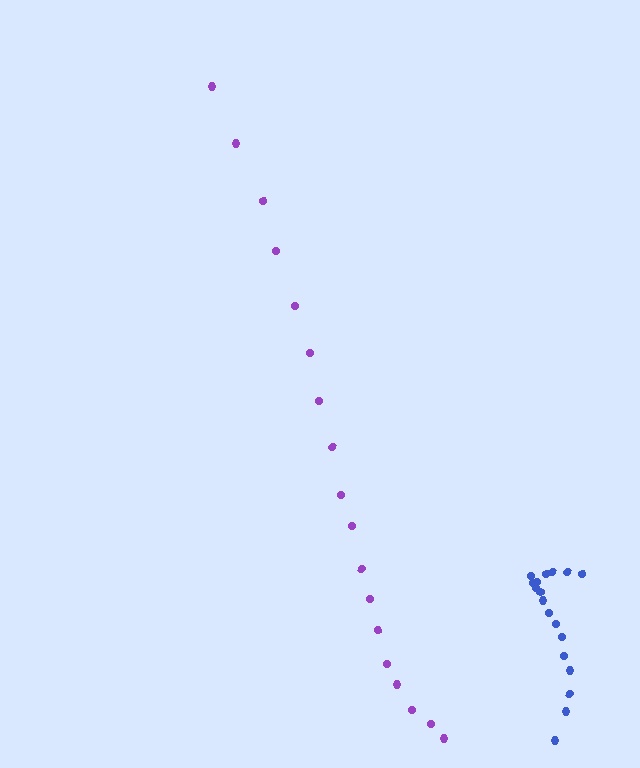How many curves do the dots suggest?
There are 2 distinct paths.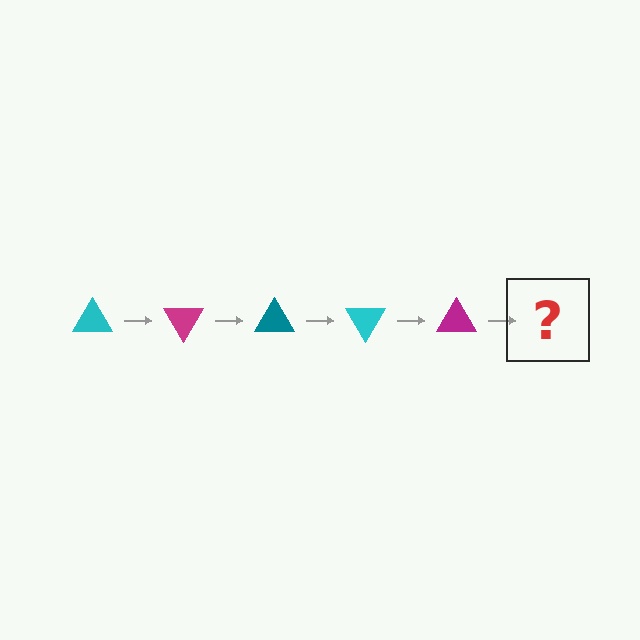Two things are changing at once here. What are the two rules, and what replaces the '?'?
The two rules are that it rotates 60 degrees each step and the color cycles through cyan, magenta, and teal. The '?' should be a teal triangle, rotated 300 degrees from the start.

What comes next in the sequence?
The next element should be a teal triangle, rotated 300 degrees from the start.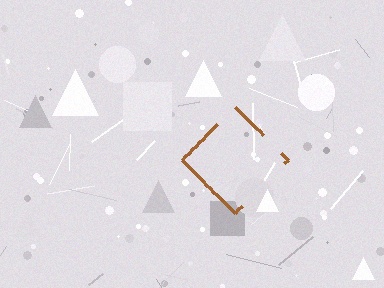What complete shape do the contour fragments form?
The contour fragments form a diamond.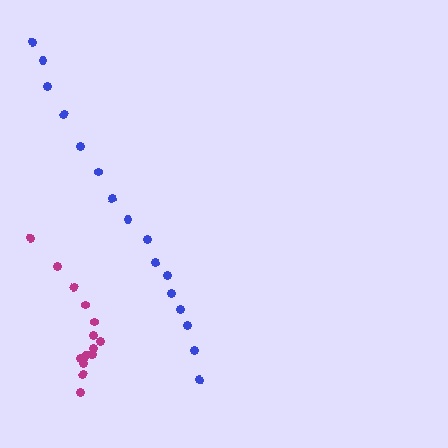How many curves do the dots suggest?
There are 2 distinct paths.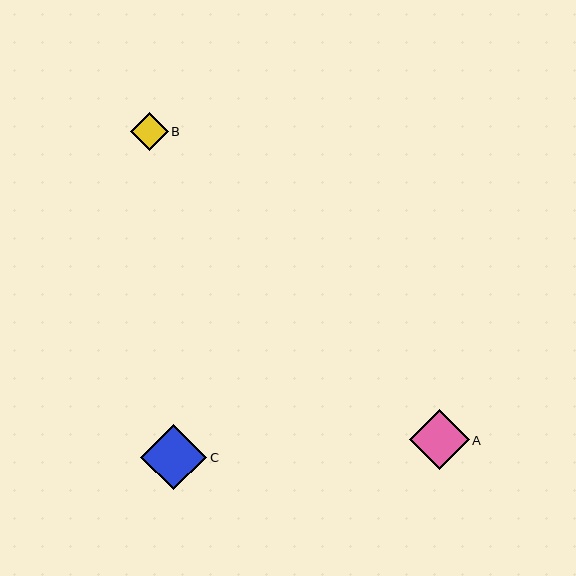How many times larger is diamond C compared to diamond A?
Diamond C is approximately 1.1 times the size of diamond A.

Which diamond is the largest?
Diamond C is the largest with a size of approximately 66 pixels.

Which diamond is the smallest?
Diamond B is the smallest with a size of approximately 38 pixels.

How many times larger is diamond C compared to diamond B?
Diamond C is approximately 1.7 times the size of diamond B.